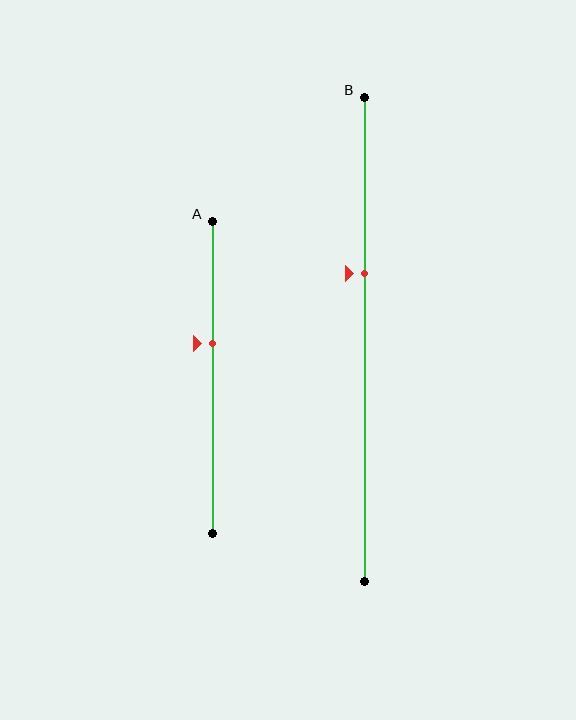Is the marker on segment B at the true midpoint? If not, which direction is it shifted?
No, the marker on segment B is shifted upward by about 14% of the segment length.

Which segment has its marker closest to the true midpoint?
Segment A has its marker closest to the true midpoint.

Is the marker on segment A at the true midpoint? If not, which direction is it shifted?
No, the marker on segment A is shifted upward by about 11% of the segment length.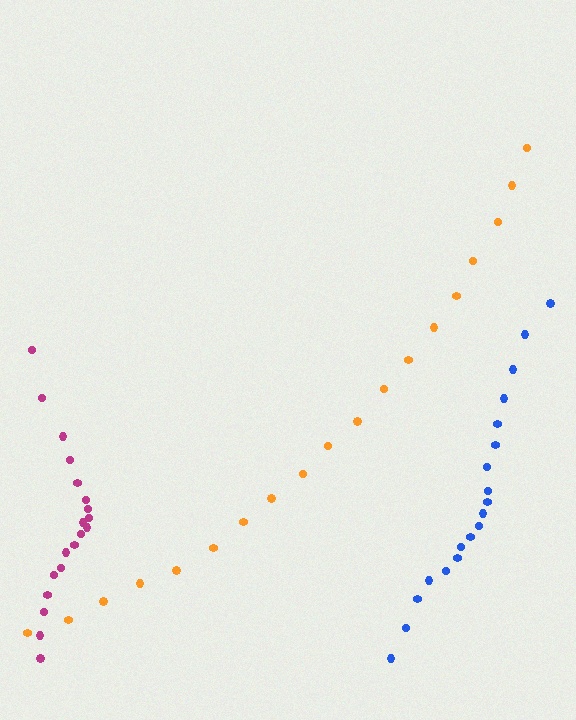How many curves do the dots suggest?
There are 3 distinct paths.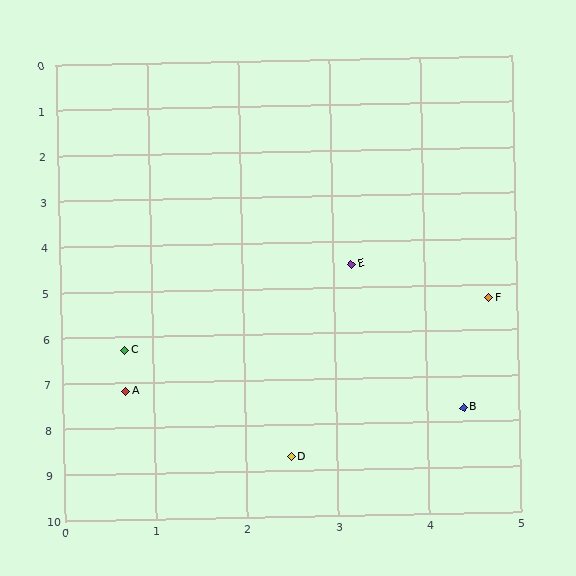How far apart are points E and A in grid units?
Points E and A are about 3.7 grid units apart.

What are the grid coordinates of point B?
Point B is at approximately (4.4, 7.7).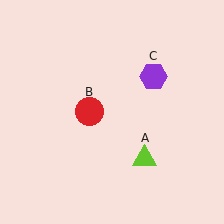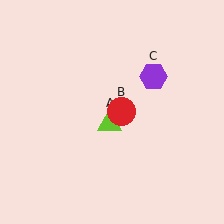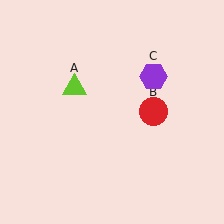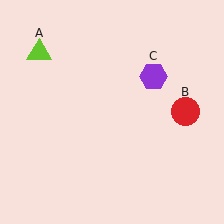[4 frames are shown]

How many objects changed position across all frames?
2 objects changed position: lime triangle (object A), red circle (object B).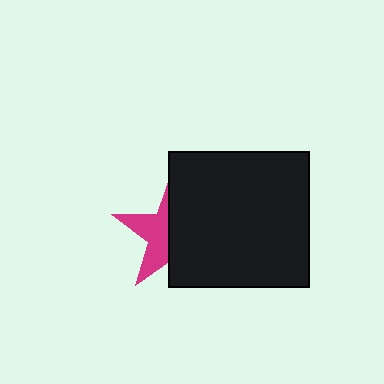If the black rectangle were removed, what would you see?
You would see the complete magenta star.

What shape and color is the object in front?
The object in front is a black rectangle.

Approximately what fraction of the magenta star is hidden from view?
Roughly 59% of the magenta star is hidden behind the black rectangle.